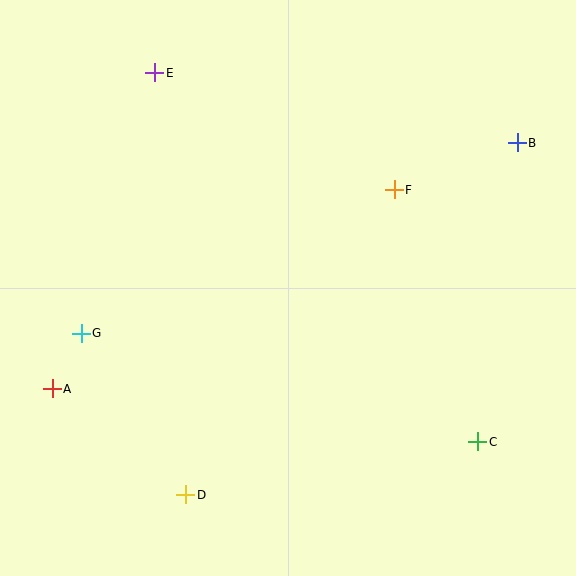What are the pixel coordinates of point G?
Point G is at (81, 333).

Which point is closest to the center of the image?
Point F at (394, 190) is closest to the center.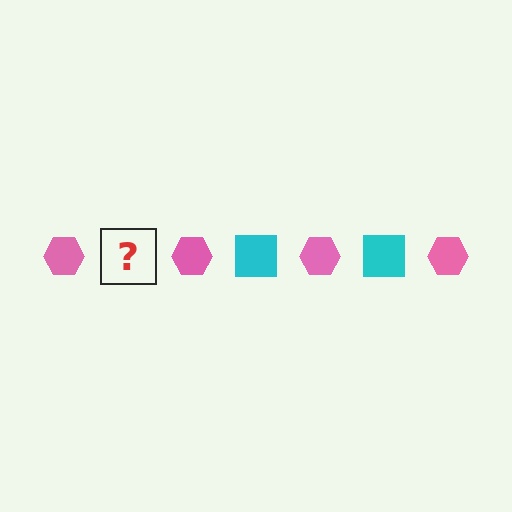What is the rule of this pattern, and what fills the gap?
The rule is that the pattern alternates between pink hexagon and cyan square. The gap should be filled with a cyan square.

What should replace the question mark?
The question mark should be replaced with a cyan square.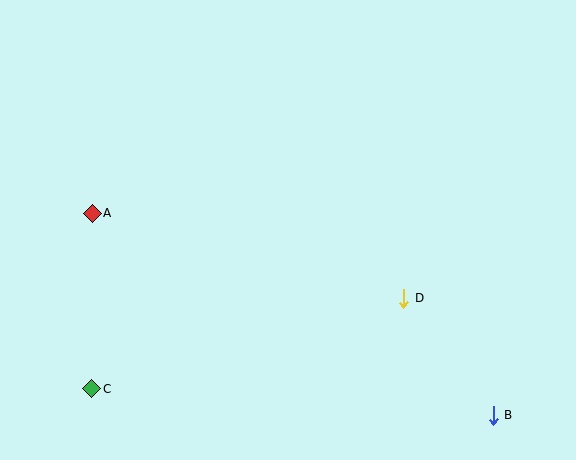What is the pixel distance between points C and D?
The distance between C and D is 325 pixels.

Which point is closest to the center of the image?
Point D at (404, 298) is closest to the center.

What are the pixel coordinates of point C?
Point C is at (92, 389).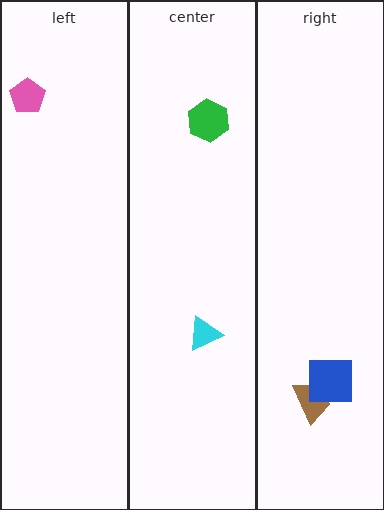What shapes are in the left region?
The pink pentagon.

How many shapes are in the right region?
2.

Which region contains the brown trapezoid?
The right region.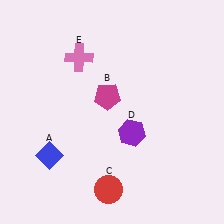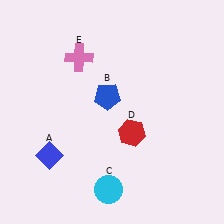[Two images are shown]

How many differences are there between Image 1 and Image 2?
There are 3 differences between the two images.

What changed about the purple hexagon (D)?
In Image 1, D is purple. In Image 2, it changed to red.